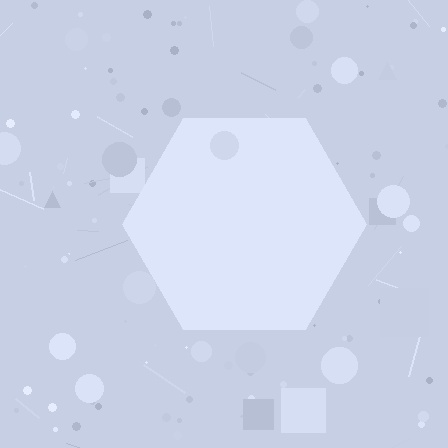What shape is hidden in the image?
A hexagon is hidden in the image.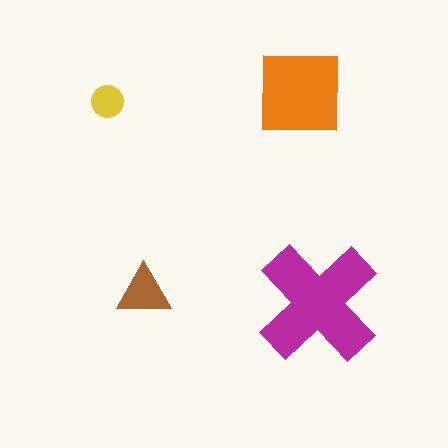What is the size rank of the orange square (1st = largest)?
2nd.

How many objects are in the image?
There are 4 objects in the image.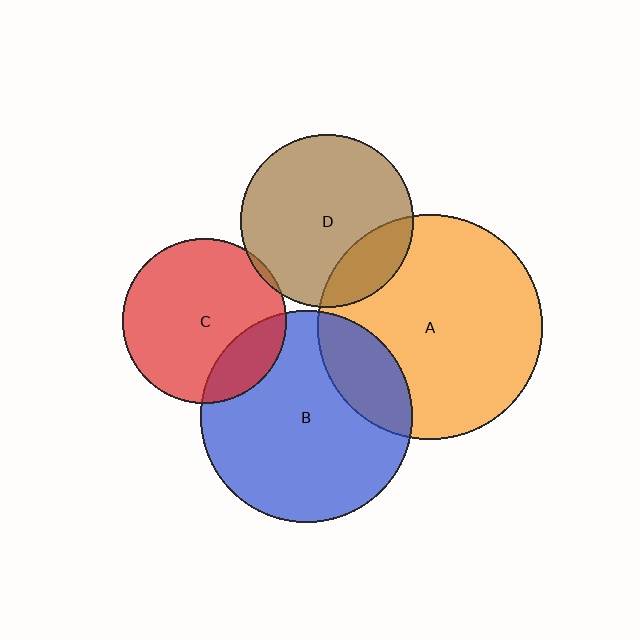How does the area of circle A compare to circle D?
Approximately 1.7 times.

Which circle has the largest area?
Circle A (orange).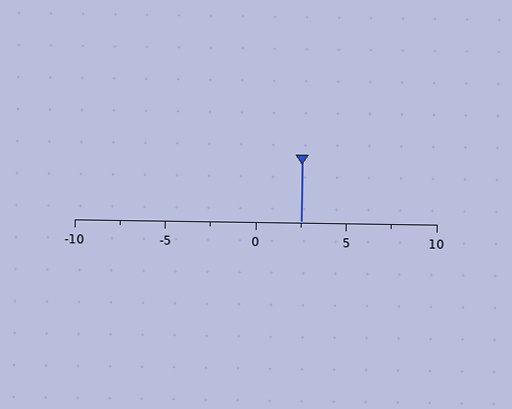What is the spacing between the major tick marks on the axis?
The major ticks are spaced 5 apart.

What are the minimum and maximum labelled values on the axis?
The axis runs from -10 to 10.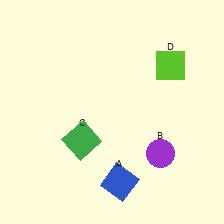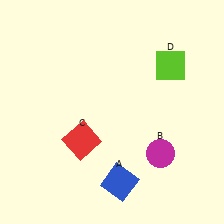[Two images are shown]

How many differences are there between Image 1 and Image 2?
There are 2 differences between the two images.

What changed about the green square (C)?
In Image 1, C is green. In Image 2, it changed to red.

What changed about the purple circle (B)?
In Image 1, B is purple. In Image 2, it changed to magenta.